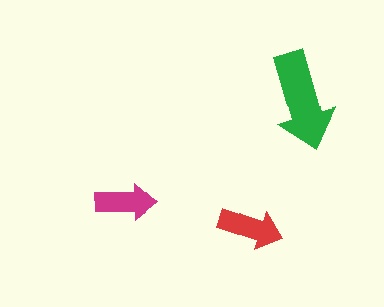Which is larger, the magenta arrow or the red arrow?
The red one.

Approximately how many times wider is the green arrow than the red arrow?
About 1.5 times wider.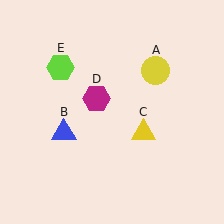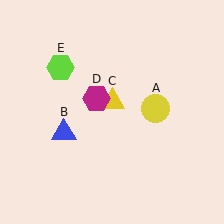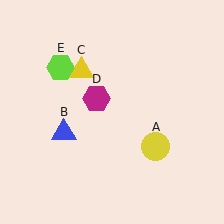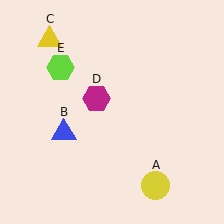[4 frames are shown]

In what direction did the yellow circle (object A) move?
The yellow circle (object A) moved down.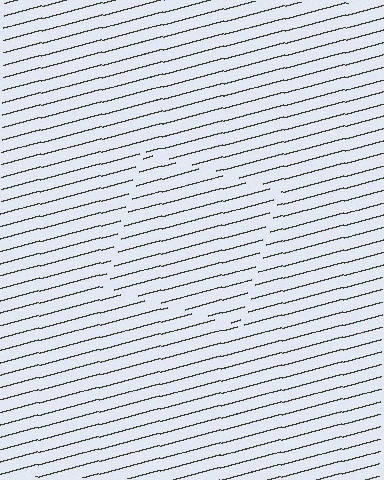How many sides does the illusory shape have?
4 sides — the line-ends trace a square.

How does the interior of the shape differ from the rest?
The interior of the shape contains the same grating, shifted by half a period — the contour is defined by the phase discontinuity where line-ends from the inner and outer gratings abut.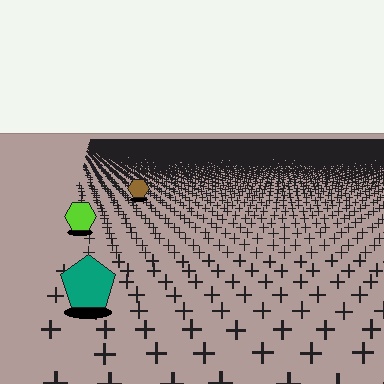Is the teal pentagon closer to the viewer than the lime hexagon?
Yes. The teal pentagon is closer — you can tell from the texture gradient: the ground texture is coarser near it.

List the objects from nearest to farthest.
From nearest to farthest: the teal pentagon, the lime hexagon, the brown hexagon.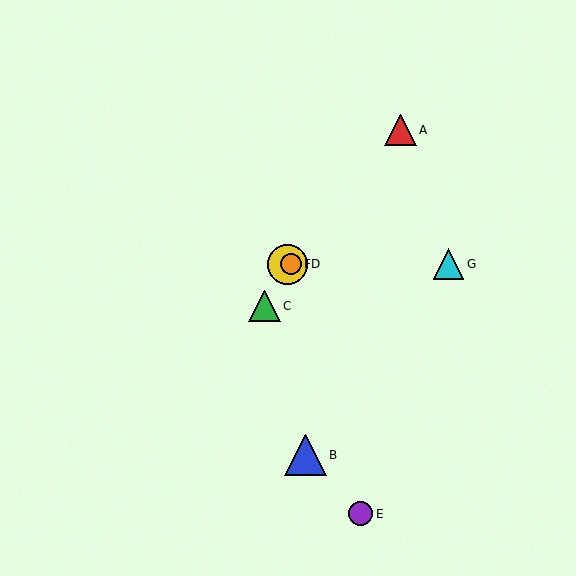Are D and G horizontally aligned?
Yes, both are at y≈264.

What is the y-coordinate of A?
Object A is at y≈130.